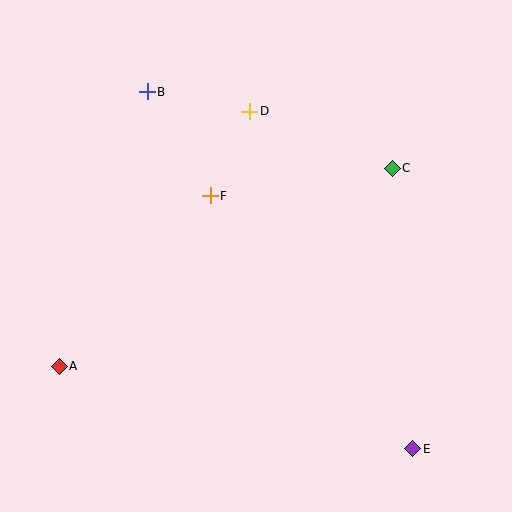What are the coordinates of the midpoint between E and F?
The midpoint between E and F is at (311, 322).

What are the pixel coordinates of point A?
Point A is at (59, 366).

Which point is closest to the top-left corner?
Point B is closest to the top-left corner.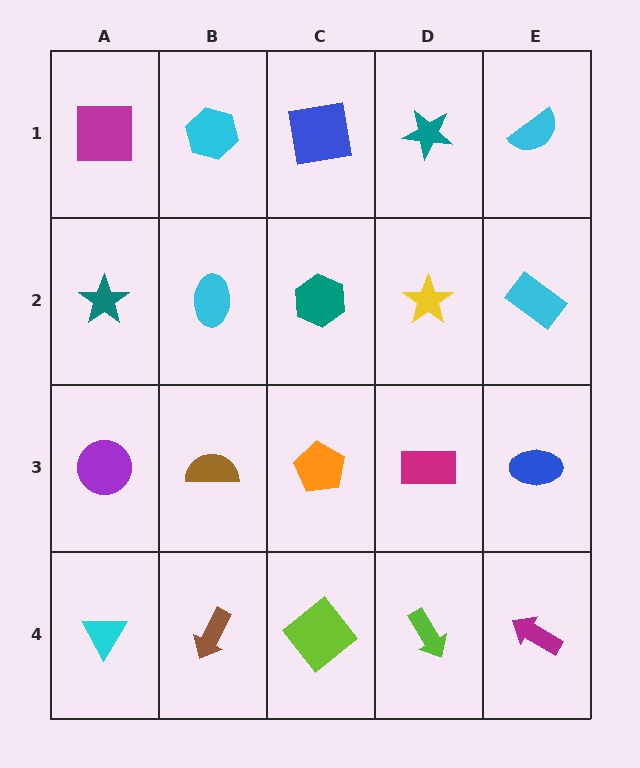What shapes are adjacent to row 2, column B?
A cyan hexagon (row 1, column B), a brown semicircle (row 3, column B), a teal star (row 2, column A), a teal hexagon (row 2, column C).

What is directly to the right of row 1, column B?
A blue square.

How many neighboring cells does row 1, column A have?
2.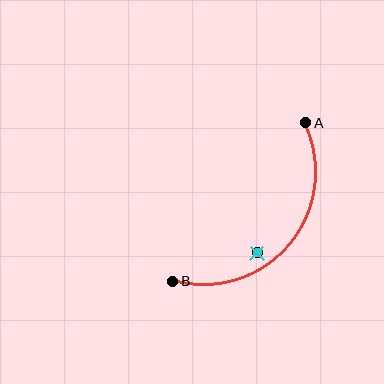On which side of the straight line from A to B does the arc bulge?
The arc bulges below and to the right of the straight line connecting A and B.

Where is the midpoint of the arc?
The arc midpoint is the point on the curve farthest from the straight line joining A and B. It sits below and to the right of that line.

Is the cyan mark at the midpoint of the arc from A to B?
No — the cyan mark does not lie on the arc at all. It sits slightly inside the curve.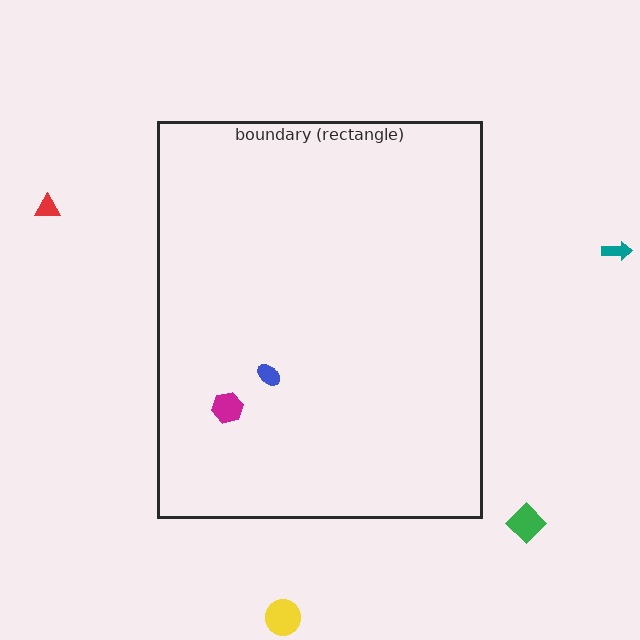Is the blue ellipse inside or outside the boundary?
Inside.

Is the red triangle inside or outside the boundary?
Outside.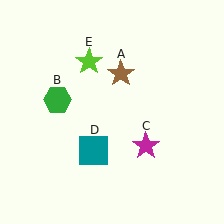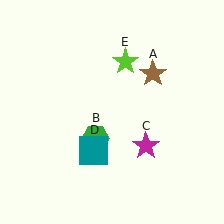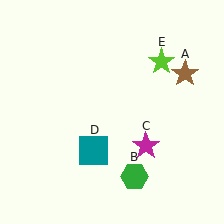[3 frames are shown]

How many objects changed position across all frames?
3 objects changed position: brown star (object A), green hexagon (object B), lime star (object E).